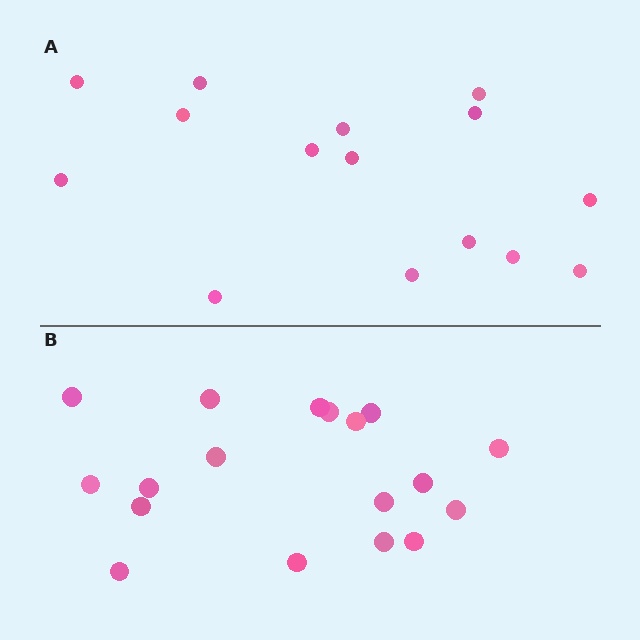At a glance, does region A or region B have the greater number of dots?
Region B (the bottom region) has more dots.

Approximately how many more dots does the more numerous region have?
Region B has just a few more — roughly 2 or 3 more dots than region A.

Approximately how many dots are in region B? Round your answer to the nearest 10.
About 20 dots. (The exact count is 18, which rounds to 20.)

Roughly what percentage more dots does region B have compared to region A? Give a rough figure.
About 20% more.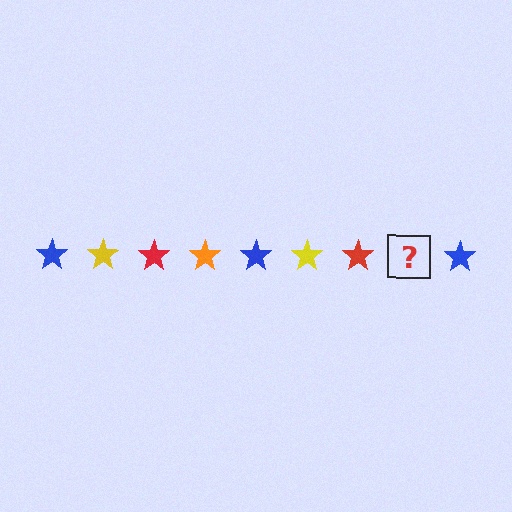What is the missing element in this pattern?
The missing element is an orange star.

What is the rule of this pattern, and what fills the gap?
The rule is that the pattern cycles through blue, yellow, red, orange stars. The gap should be filled with an orange star.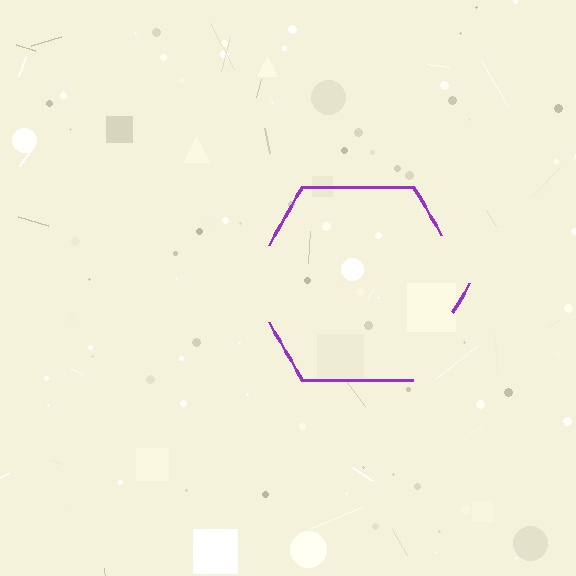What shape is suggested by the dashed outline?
The dashed outline suggests a hexagon.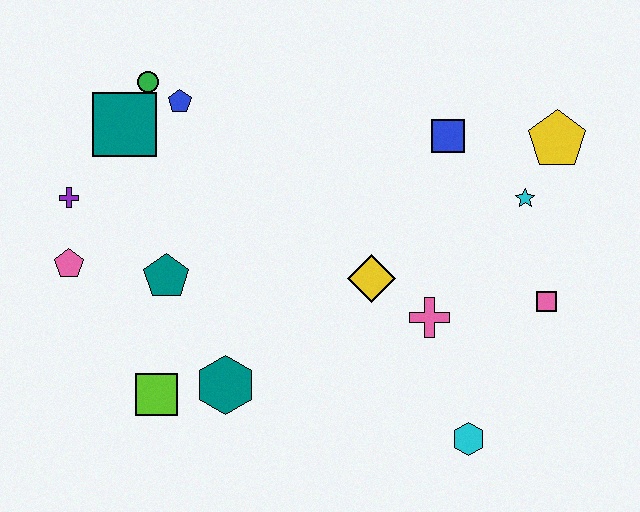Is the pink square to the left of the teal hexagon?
No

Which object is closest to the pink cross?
The yellow diamond is closest to the pink cross.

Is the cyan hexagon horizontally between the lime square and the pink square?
Yes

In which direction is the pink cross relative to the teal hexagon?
The pink cross is to the right of the teal hexagon.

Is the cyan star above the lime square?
Yes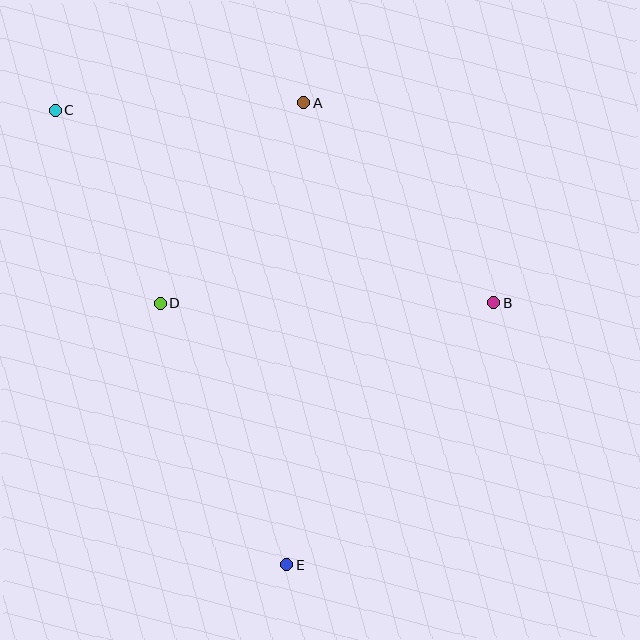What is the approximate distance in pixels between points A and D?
The distance between A and D is approximately 246 pixels.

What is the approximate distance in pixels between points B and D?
The distance between B and D is approximately 333 pixels.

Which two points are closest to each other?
Points C and D are closest to each other.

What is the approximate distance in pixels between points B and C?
The distance between B and C is approximately 479 pixels.